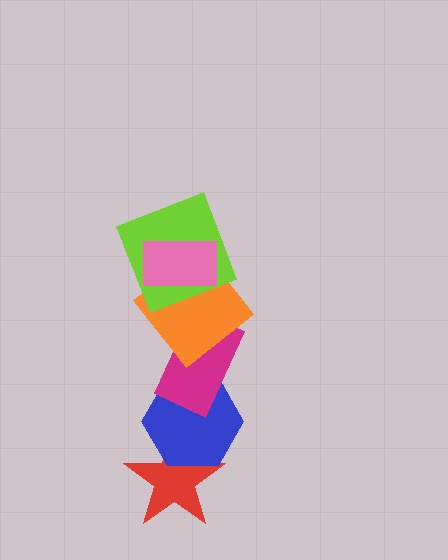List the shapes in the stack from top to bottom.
From top to bottom: the pink rectangle, the lime square, the orange diamond, the magenta rectangle, the blue hexagon, the red star.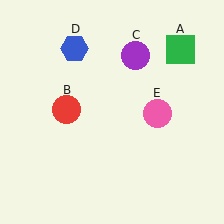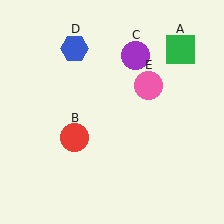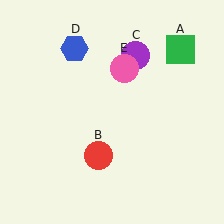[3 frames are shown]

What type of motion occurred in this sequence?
The red circle (object B), pink circle (object E) rotated counterclockwise around the center of the scene.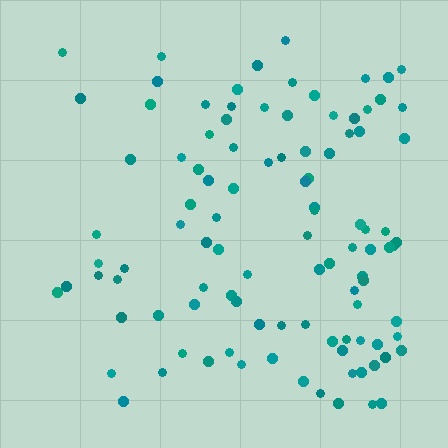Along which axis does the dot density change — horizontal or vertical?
Horizontal.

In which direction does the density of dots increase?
From left to right, with the right side densest.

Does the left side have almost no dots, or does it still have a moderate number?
Still a moderate number, just noticeably fewer than the right.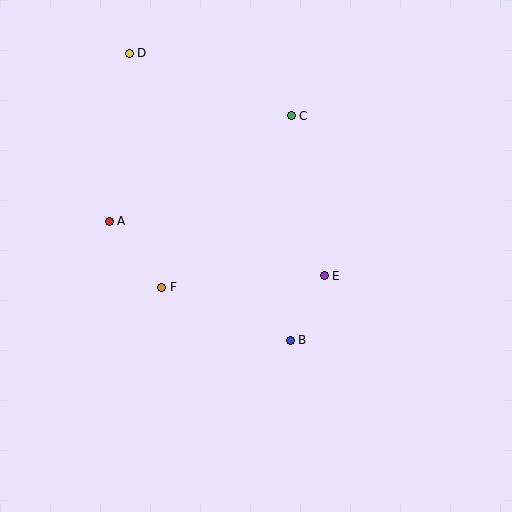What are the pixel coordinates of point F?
Point F is at (162, 287).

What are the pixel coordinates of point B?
Point B is at (290, 340).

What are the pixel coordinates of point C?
Point C is at (291, 116).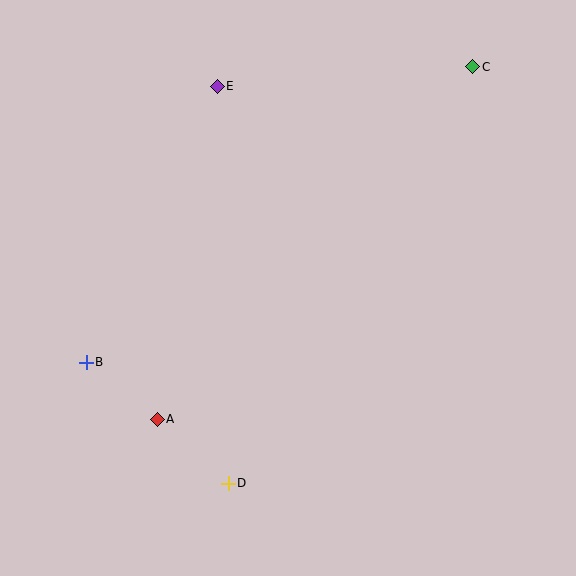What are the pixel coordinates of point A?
Point A is at (157, 419).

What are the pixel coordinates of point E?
Point E is at (217, 86).